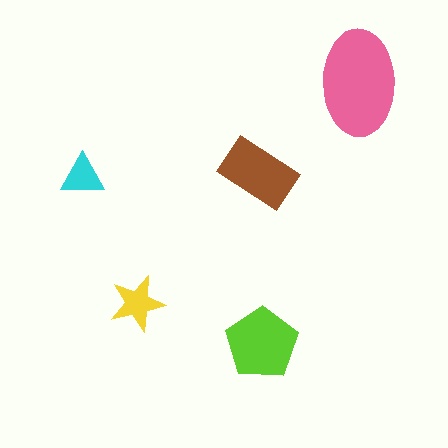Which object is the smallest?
The cyan triangle.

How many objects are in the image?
There are 5 objects in the image.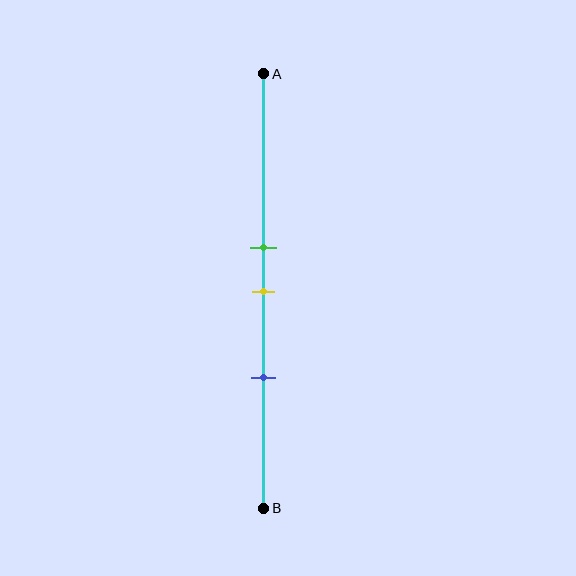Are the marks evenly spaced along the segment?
Yes, the marks are approximately evenly spaced.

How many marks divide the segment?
There are 3 marks dividing the segment.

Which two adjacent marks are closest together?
The green and yellow marks are the closest adjacent pair.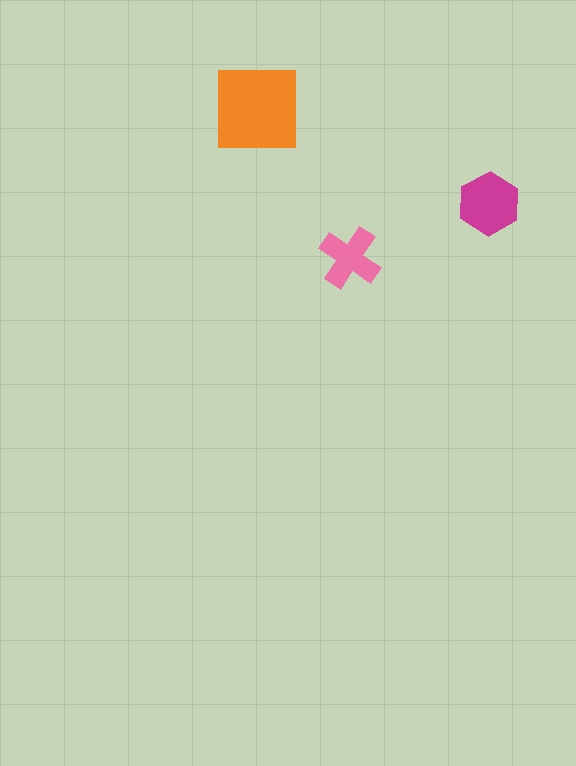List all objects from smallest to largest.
The pink cross, the magenta hexagon, the orange square.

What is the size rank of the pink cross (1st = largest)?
3rd.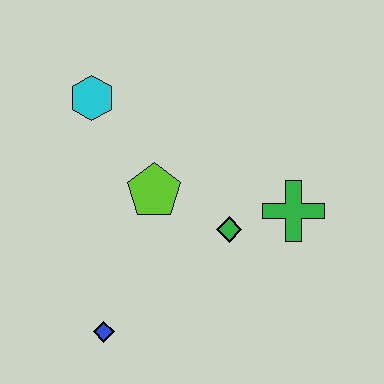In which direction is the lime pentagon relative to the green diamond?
The lime pentagon is to the left of the green diamond.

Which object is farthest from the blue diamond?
The cyan hexagon is farthest from the blue diamond.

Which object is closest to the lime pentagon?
The green diamond is closest to the lime pentagon.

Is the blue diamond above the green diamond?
No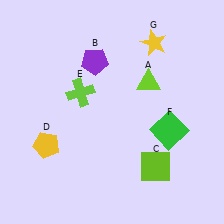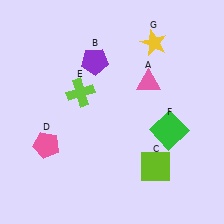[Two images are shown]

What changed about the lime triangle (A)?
In Image 1, A is lime. In Image 2, it changed to pink.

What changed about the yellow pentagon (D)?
In Image 1, D is yellow. In Image 2, it changed to pink.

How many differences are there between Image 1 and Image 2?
There are 2 differences between the two images.